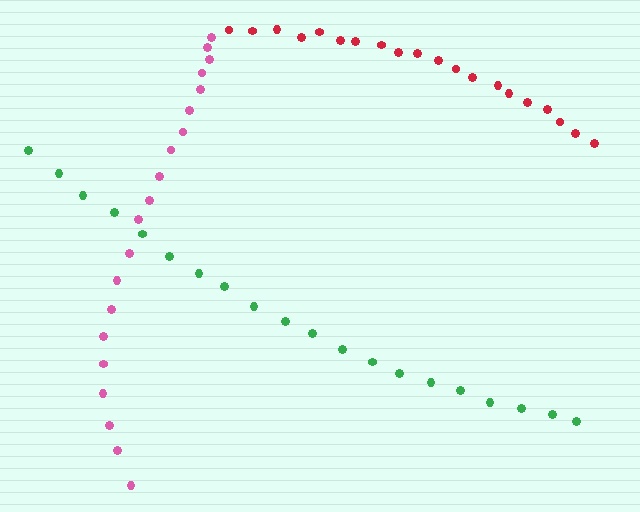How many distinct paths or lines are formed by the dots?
There are 3 distinct paths.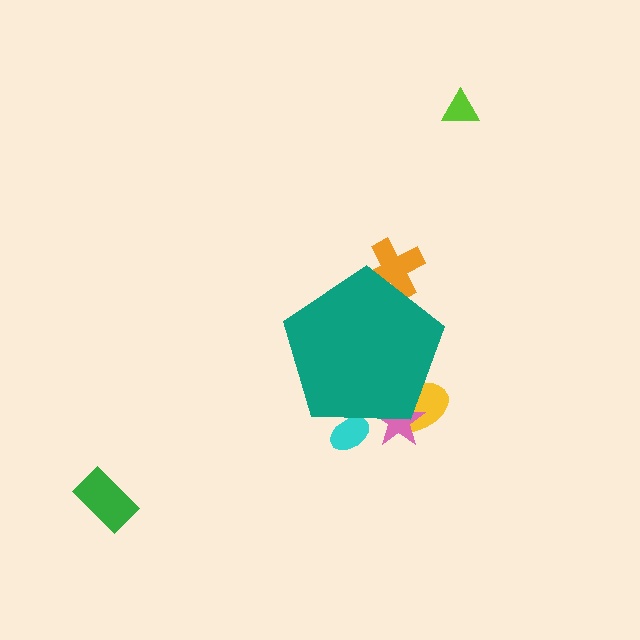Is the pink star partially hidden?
Yes, the pink star is partially hidden behind the teal pentagon.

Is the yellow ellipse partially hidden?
Yes, the yellow ellipse is partially hidden behind the teal pentagon.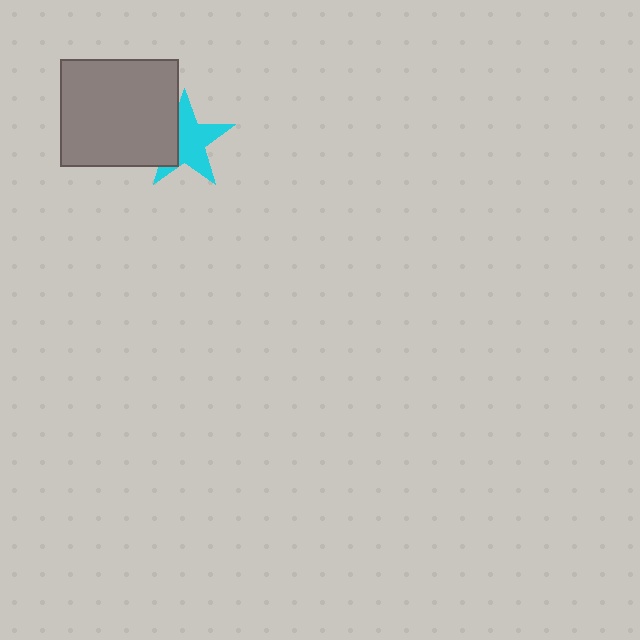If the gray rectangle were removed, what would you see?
You would see the complete cyan star.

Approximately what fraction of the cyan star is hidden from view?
Roughly 35% of the cyan star is hidden behind the gray rectangle.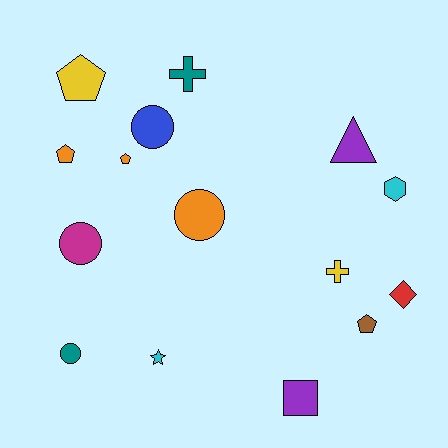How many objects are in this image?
There are 15 objects.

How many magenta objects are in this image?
There is 1 magenta object.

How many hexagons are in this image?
There is 1 hexagon.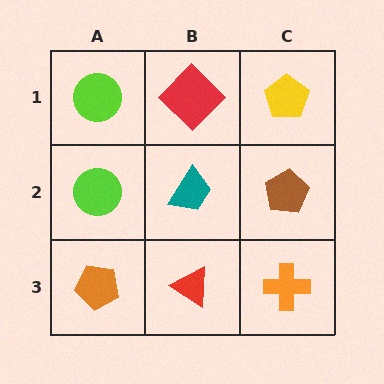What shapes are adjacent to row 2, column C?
A yellow pentagon (row 1, column C), an orange cross (row 3, column C), a teal trapezoid (row 2, column B).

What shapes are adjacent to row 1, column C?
A brown pentagon (row 2, column C), a red diamond (row 1, column B).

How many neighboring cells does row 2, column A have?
3.